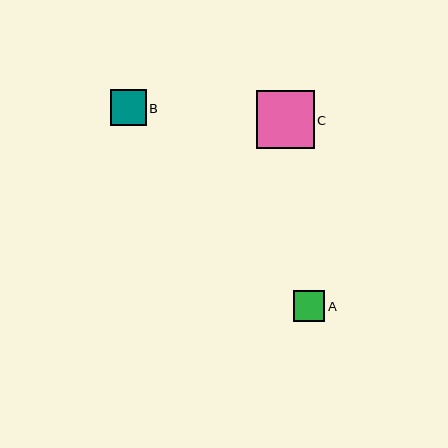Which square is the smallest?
Square A is the smallest with a size of approximately 31 pixels.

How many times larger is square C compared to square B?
Square C is approximately 1.6 times the size of square B.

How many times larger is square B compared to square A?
Square B is approximately 1.2 times the size of square A.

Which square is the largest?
Square C is the largest with a size of approximately 57 pixels.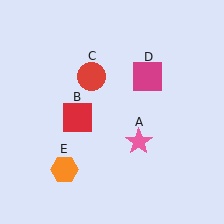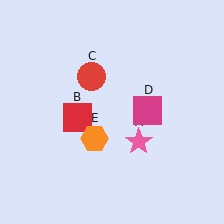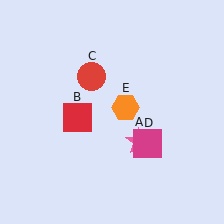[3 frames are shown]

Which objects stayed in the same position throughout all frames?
Pink star (object A) and red square (object B) and red circle (object C) remained stationary.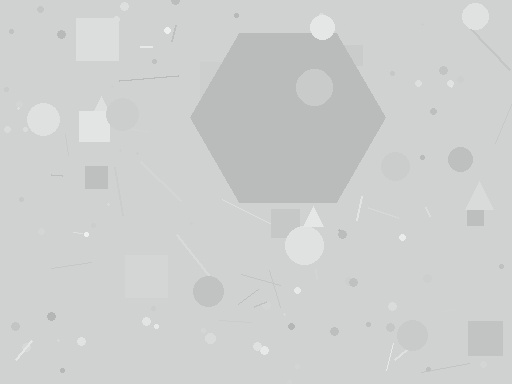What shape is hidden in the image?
A hexagon is hidden in the image.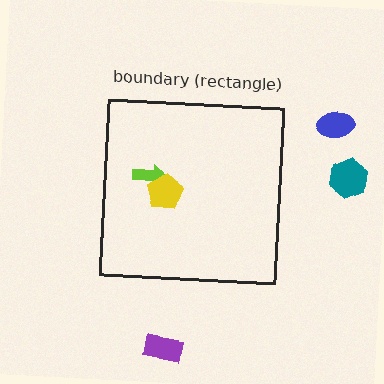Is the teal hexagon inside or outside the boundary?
Outside.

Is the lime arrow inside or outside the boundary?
Inside.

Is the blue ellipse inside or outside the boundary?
Outside.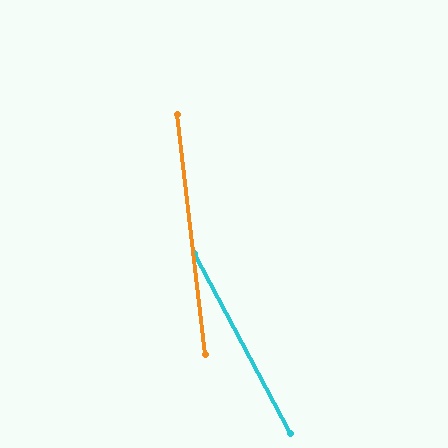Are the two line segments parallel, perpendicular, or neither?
Neither parallel nor perpendicular — they differ by about 22°.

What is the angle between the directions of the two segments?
Approximately 22 degrees.